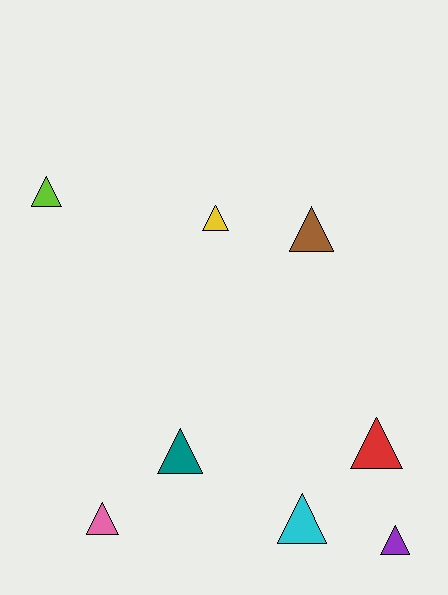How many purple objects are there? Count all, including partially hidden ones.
There is 1 purple object.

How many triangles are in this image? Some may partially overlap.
There are 8 triangles.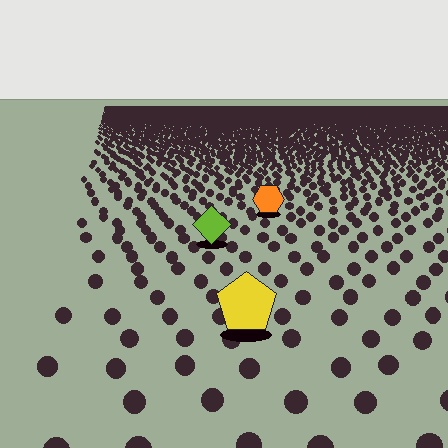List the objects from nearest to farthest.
From nearest to farthest: the yellow pentagon, the lime diamond, the orange hexagon.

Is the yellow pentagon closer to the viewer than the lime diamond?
Yes. The yellow pentagon is closer — you can tell from the texture gradient: the ground texture is coarser near it.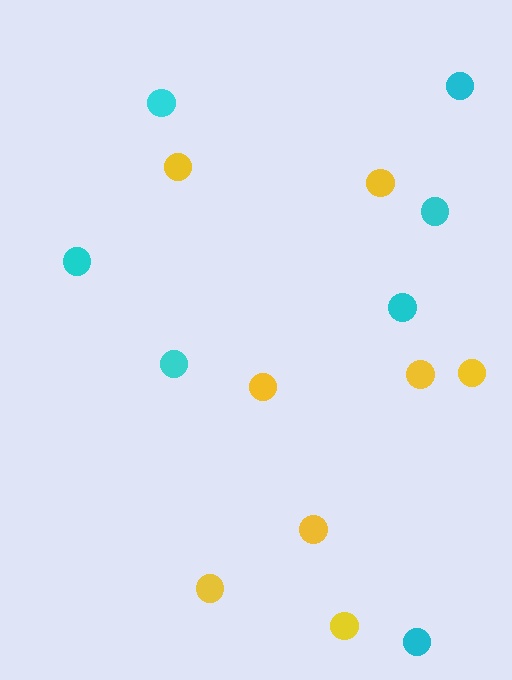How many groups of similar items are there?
There are 2 groups: one group of cyan circles (7) and one group of yellow circles (8).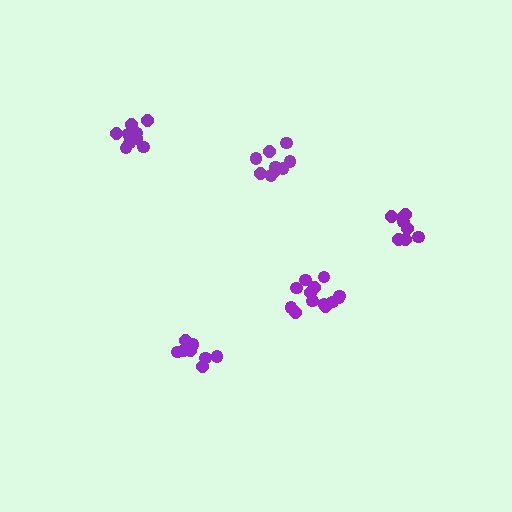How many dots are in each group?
Group 1: 13 dots, Group 2: 8 dots, Group 3: 9 dots, Group 4: 8 dots, Group 5: 9 dots (47 total).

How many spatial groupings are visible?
There are 5 spatial groupings.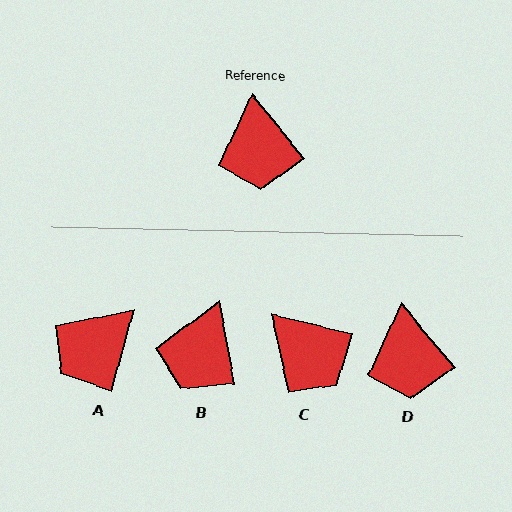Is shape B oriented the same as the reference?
No, it is off by about 29 degrees.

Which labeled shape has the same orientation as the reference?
D.